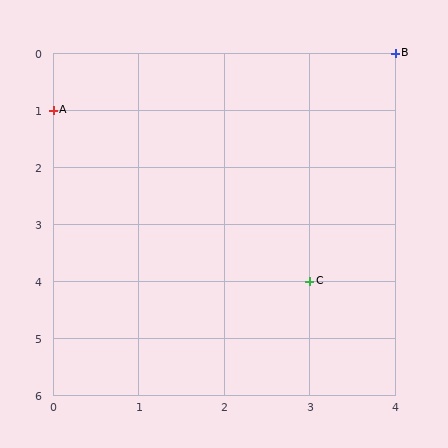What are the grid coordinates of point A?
Point A is at grid coordinates (0, 1).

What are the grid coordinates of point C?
Point C is at grid coordinates (3, 4).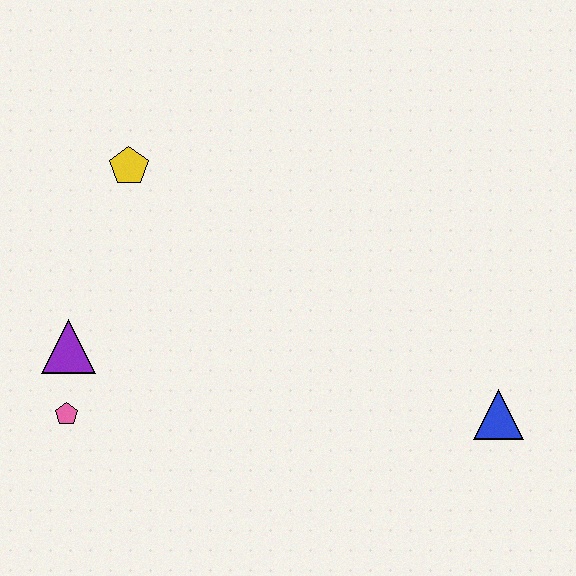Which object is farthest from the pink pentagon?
The blue triangle is farthest from the pink pentagon.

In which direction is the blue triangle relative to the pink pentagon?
The blue triangle is to the right of the pink pentagon.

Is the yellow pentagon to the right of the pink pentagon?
Yes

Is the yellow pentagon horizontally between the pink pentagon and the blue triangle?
Yes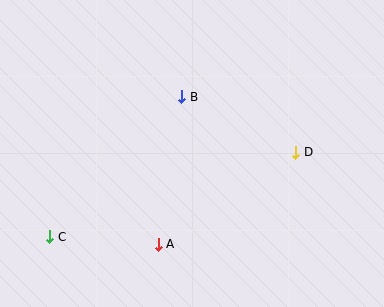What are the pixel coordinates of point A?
Point A is at (158, 244).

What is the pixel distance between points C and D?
The distance between C and D is 260 pixels.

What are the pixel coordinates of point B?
Point B is at (182, 97).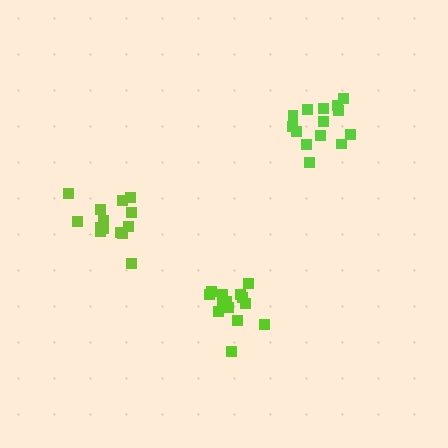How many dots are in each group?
Group 1: 14 dots, Group 2: 14 dots, Group 3: 14 dots (42 total).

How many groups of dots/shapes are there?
There are 3 groups.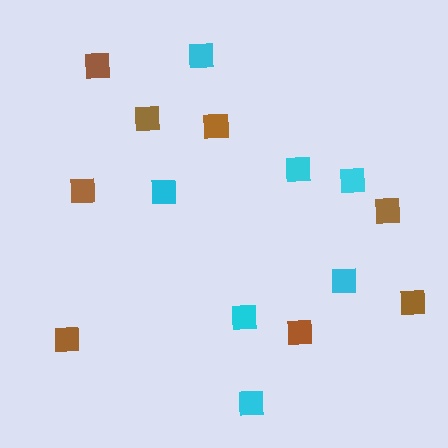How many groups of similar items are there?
There are 2 groups: one group of cyan squares (7) and one group of brown squares (8).